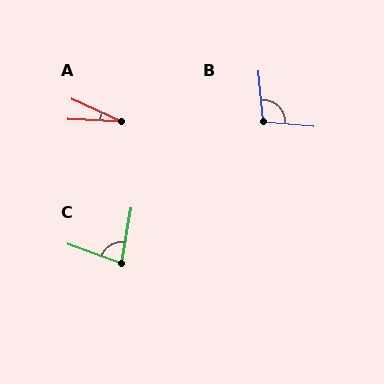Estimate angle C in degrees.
Approximately 80 degrees.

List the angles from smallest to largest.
A (22°), C (80°), B (100°).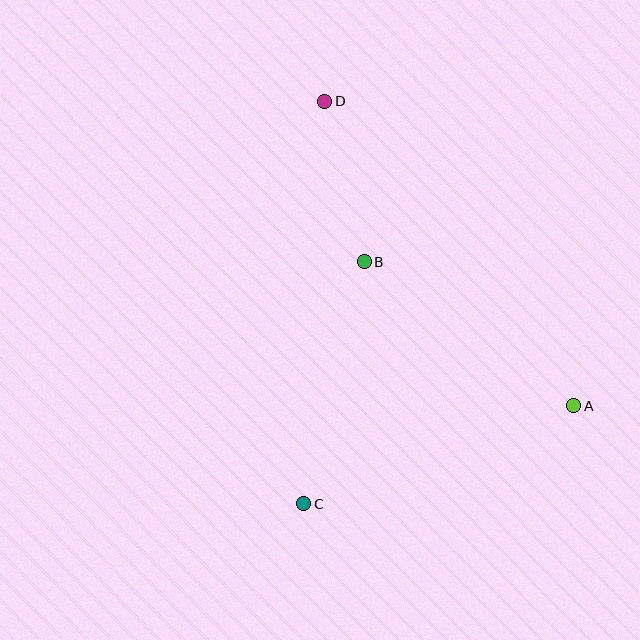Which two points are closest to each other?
Points B and D are closest to each other.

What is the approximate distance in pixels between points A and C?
The distance between A and C is approximately 288 pixels.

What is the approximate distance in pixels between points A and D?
The distance between A and D is approximately 393 pixels.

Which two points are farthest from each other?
Points C and D are farthest from each other.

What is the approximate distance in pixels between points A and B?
The distance between A and B is approximately 254 pixels.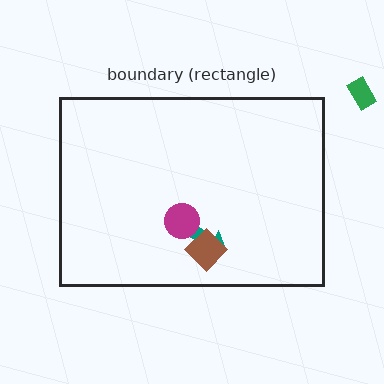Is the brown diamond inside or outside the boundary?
Inside.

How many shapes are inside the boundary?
3 inside, 1 outside.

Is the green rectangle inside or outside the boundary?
Outside.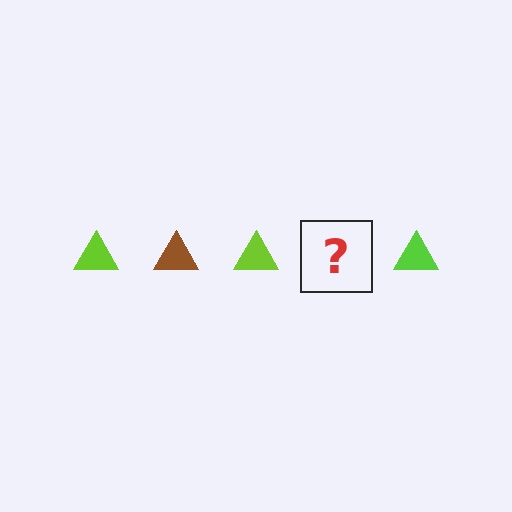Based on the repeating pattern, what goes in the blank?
The blank should be a brown triangle.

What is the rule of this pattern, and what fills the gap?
The rule is that the pattern cycles through lime, brown triangles. The gap should be filled with a brown triangle.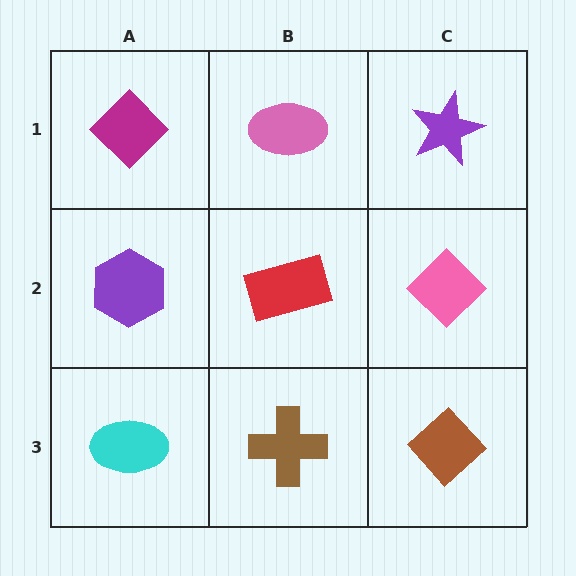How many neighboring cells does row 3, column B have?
3.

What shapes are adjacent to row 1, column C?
A pink diamond (row 2, column C), a pink ellipse (row 1, column B).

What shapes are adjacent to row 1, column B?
A red rectangle (row 2, column B), a magenta diamond (row 1, column A), a purple star (row 1, column C).